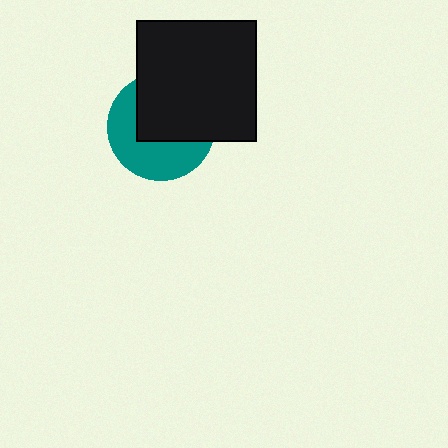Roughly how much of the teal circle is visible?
About half of it is visible (roughly 48%).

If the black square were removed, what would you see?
You would see the complete teal circle.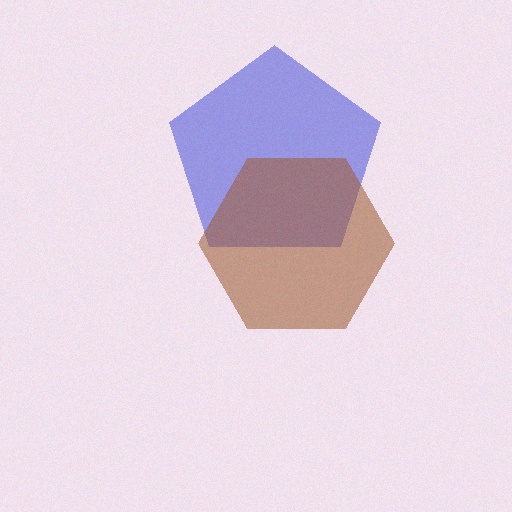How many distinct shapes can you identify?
There are 2 distinct shapes: a blue pentagon, a brown hexagon.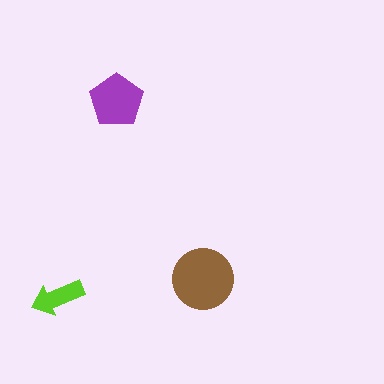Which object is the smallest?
The lime arrow.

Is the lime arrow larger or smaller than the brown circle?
Smaller.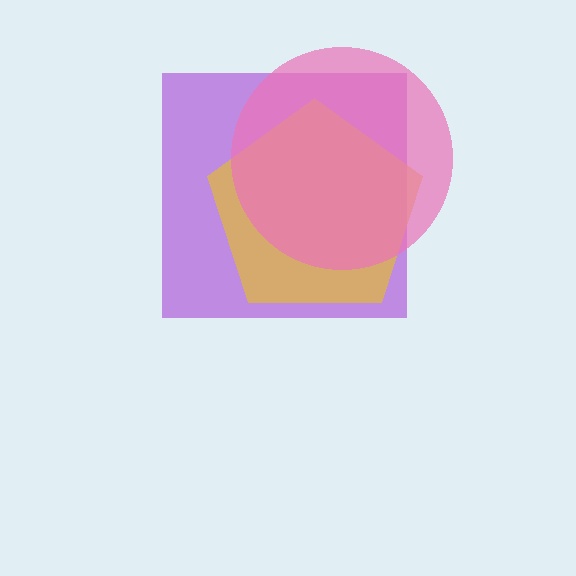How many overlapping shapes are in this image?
There are 3 overlapping shapes in the image.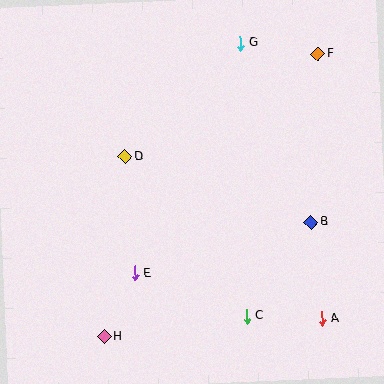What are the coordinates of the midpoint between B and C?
The midpoint between B and C is at (279, 269).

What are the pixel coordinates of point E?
Point E is at (135, 273).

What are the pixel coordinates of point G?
Point G is at (240, 43).